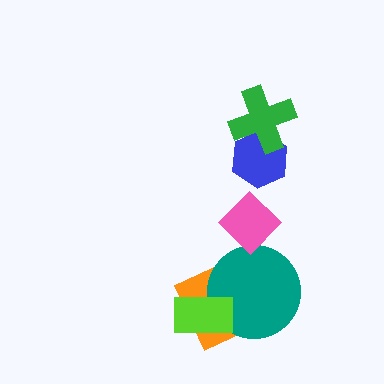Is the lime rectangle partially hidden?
No, no other shape covers it.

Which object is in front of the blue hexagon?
The green cross is in front of the blue hexagon.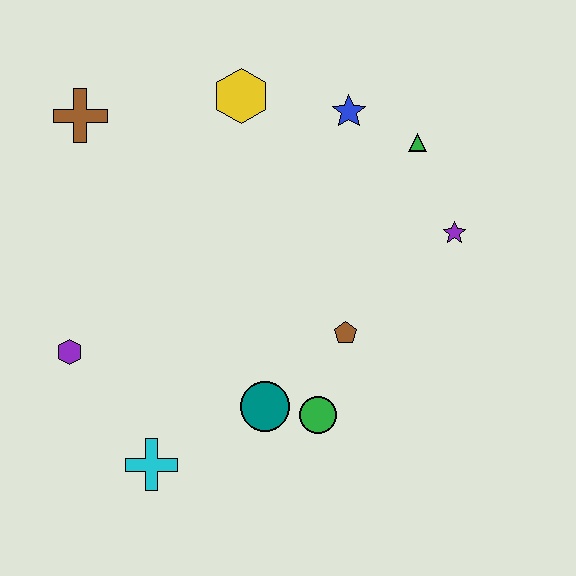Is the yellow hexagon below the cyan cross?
No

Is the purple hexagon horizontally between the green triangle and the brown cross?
No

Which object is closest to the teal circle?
The green circle is closest to the teal circle.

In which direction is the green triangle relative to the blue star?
The green triangle is to the right of the blue star.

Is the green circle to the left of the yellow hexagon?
No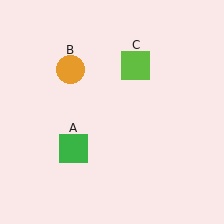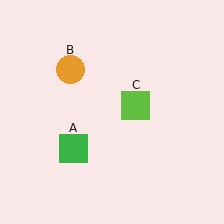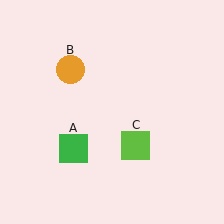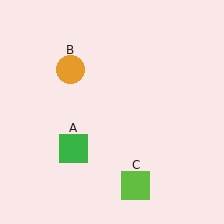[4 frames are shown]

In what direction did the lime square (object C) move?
The lime square (object C) moved down.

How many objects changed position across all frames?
1 object changed position: lime square (object C).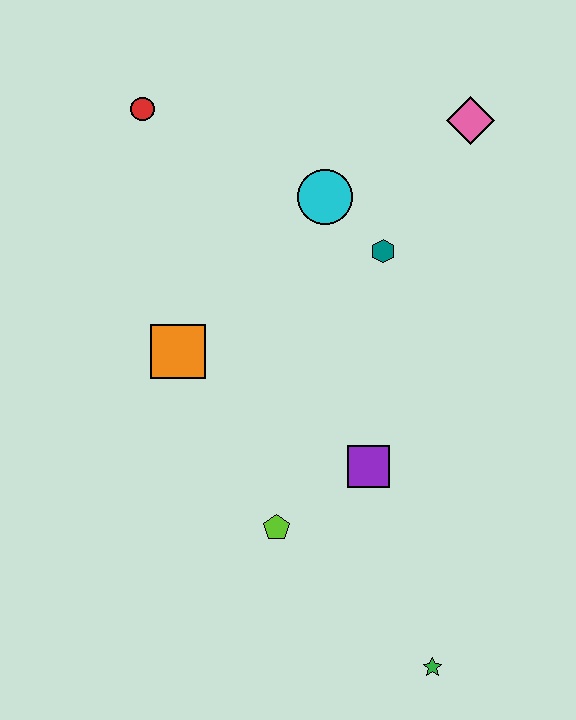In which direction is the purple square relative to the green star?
The purple square is above the green star.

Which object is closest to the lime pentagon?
The purple square is closest to the lime pentagon.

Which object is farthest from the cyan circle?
The green star is farthest from the cyan circle.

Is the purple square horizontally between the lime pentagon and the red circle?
No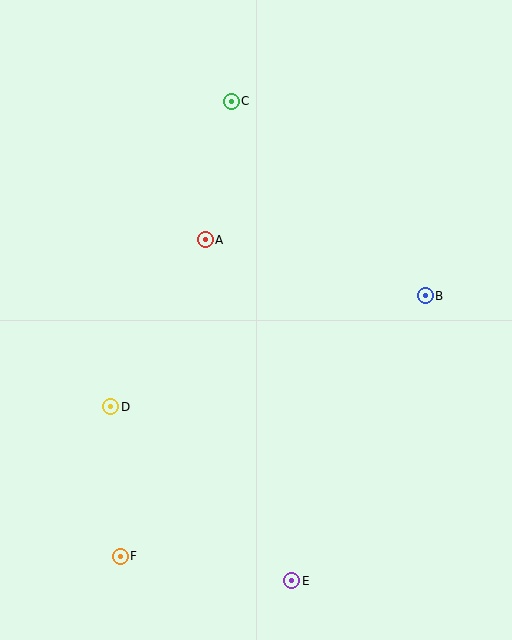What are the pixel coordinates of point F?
Point F is at (120, 556).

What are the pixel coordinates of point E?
Point E is at (292, 581).